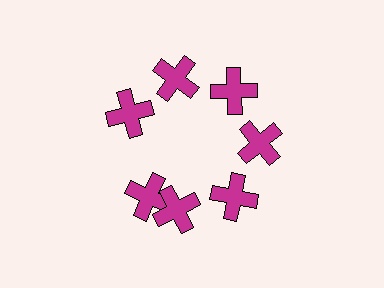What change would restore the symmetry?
The symmetry would be restored by rotating it back into even spacing with its neighbors so that all 7 crosses sit at equal angles and equal distance from the center.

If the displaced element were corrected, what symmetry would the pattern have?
It would have 7-fold rotational symmetry — the pattern would map onto itself every 51 degrees.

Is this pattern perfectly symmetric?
No. The 7 magenta crosses are arranged in a ring, but one element near the 8 o'clock position is rotated out of alignment along the ring, breaking the 7-fold rotational symmetry.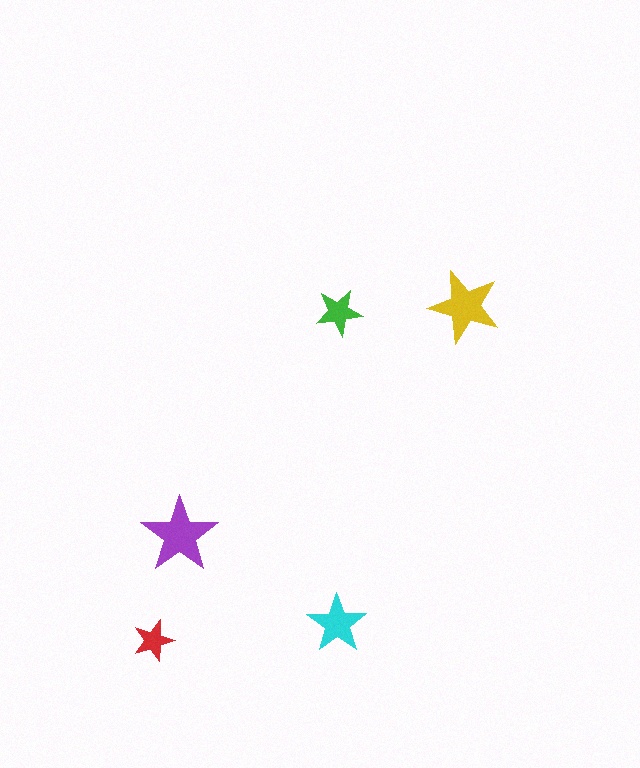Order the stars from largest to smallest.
the purple one, the yellow one, the cyan one, the green one, the red one.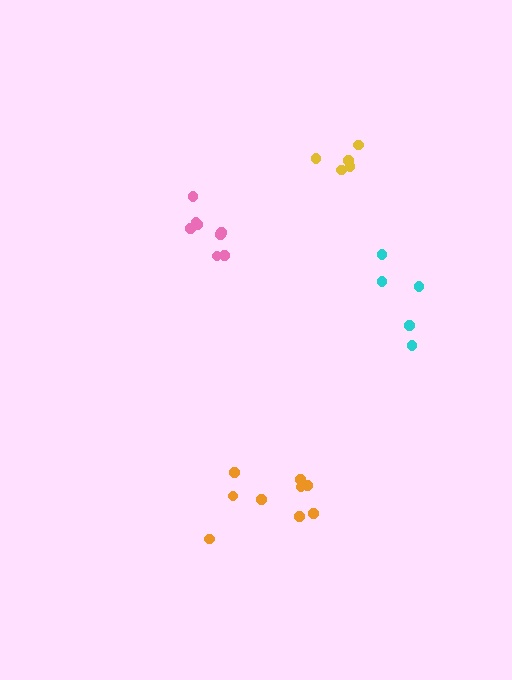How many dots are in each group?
Group 1: 5 dots, Group 2: 9 dots, Group 3: 8 dots, Group 4: 5 dots (27 total).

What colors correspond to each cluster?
The clusters are colored: yellow, orange, pink, cyan.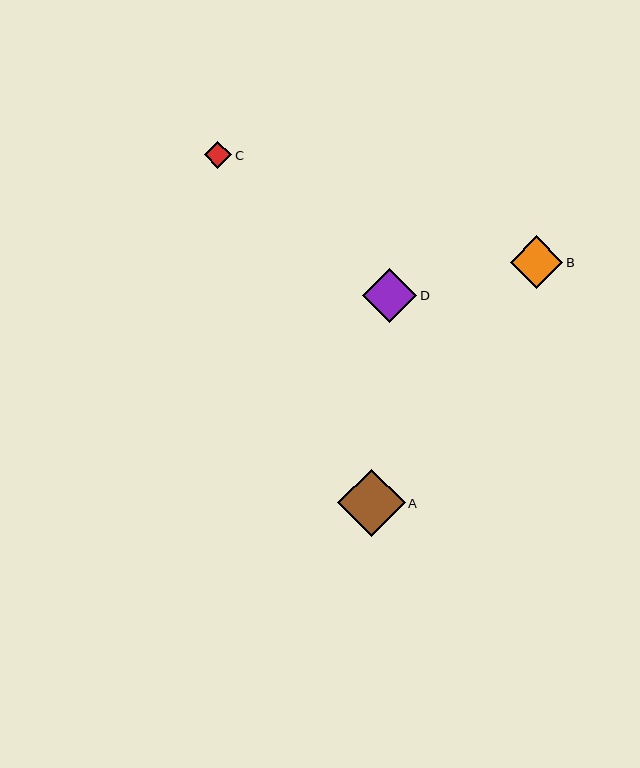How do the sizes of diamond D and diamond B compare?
Diamond D and diamond B are approximately the same size.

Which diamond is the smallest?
Diamond C is the smallest with a size of approximately 28 pixels.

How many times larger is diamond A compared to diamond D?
Diamond A is approximately 1.2 times the size of diamond D.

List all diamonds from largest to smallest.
From largest to smallest: A, D, B, C.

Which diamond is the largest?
Diamond A is the largest with a size of approximately 68 pixels.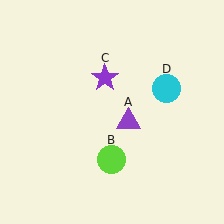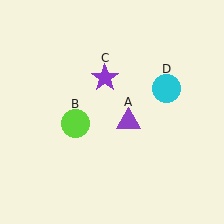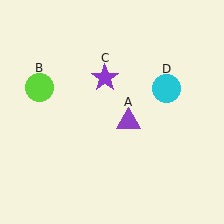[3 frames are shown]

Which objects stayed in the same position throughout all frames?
Purple triangle (object A) and purple star (object C) and cyan circle (object D) remained stationary.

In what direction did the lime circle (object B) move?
The lime circle (object B) moved up and to the left.